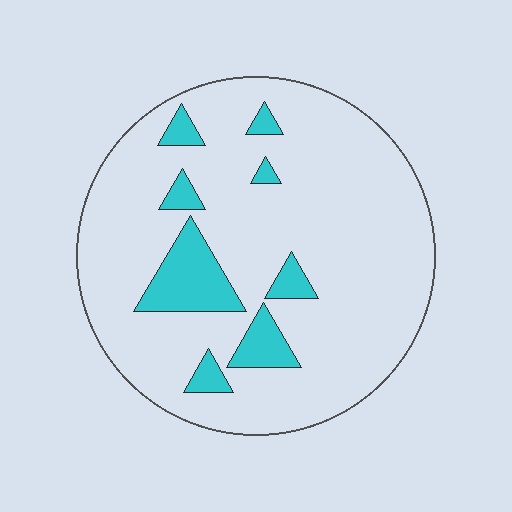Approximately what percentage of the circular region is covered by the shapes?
Approximately 15%.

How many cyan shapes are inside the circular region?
8.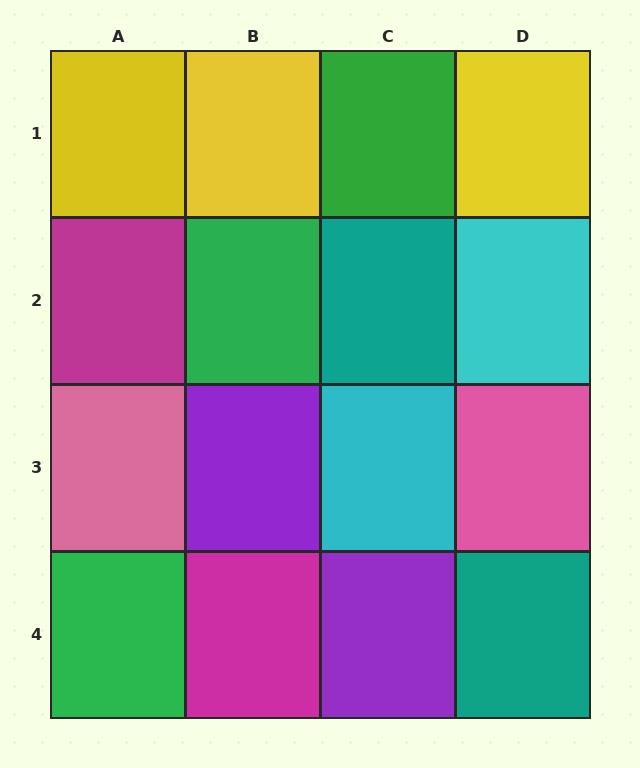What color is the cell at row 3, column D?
Pink.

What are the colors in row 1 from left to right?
Yellow, yellow, green, yellow.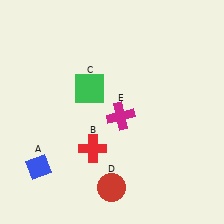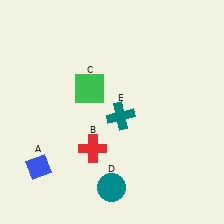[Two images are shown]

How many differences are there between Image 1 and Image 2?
There are 2 differences between the two images.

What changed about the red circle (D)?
In Image 1, D is red. In Image 2, it changed to teal.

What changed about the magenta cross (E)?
In Image 1, E is magenta. In Image 2, it changed to teal.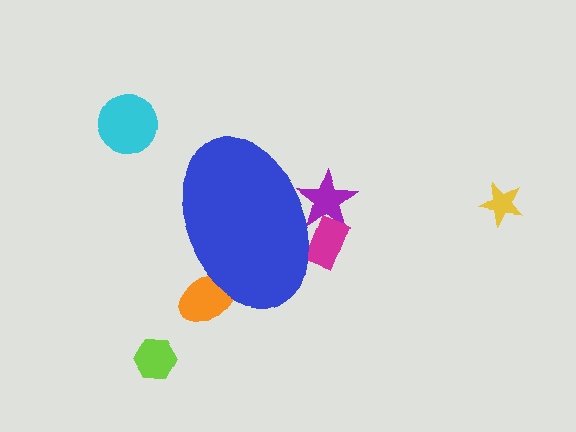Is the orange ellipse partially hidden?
Yes, the orange ellipse is partially hidden behind the blue ellipse.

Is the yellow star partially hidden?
No, the yellow star is fully visible.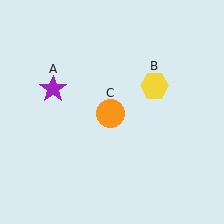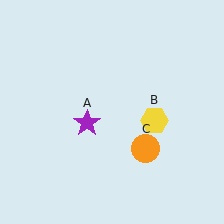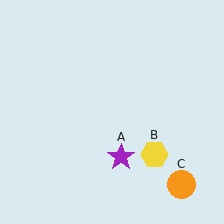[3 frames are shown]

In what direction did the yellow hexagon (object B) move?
The yellow hexagon (object B) moved down.